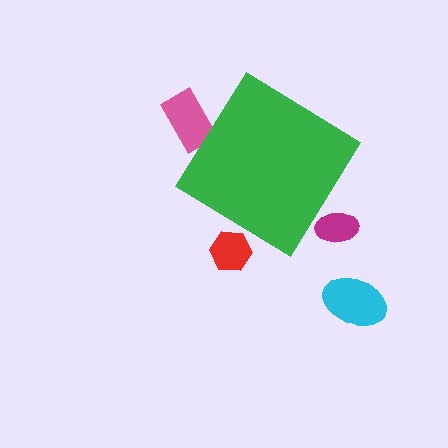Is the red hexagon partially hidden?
Yes, the red hexagon is partially hidden behind the green diamond.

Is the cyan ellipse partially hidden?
No, the cyan ellipse is fully visible.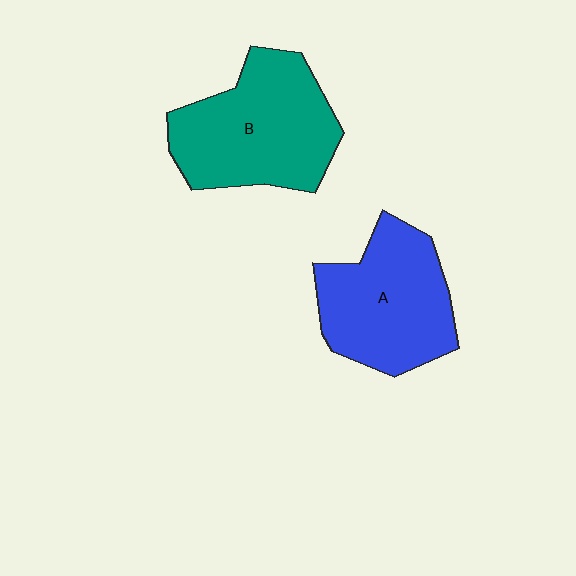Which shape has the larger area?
Shape B (teal).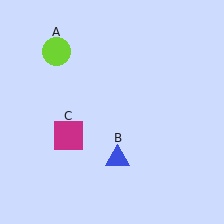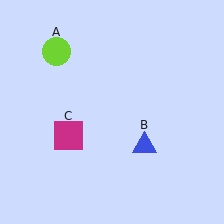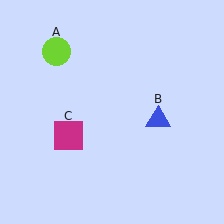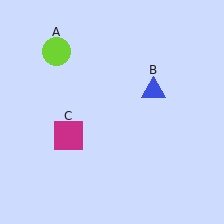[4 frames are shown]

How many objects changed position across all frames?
1 object changed position: blue triangle (object B).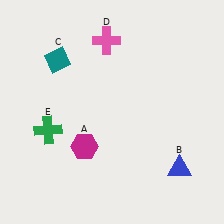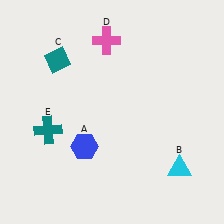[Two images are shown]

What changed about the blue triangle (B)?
In Image 1, B is blue. In Image 2, it changed to cyan.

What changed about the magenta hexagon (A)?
In Image 1, A is magenta. In Image 2, it changed to blue.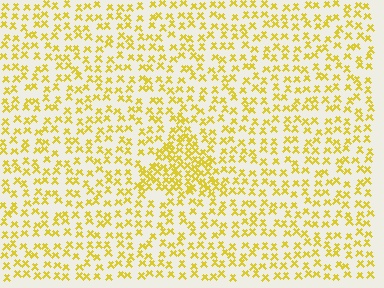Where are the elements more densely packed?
The elements are more densely packed inside the triangle boundary.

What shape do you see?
I see a triangle.